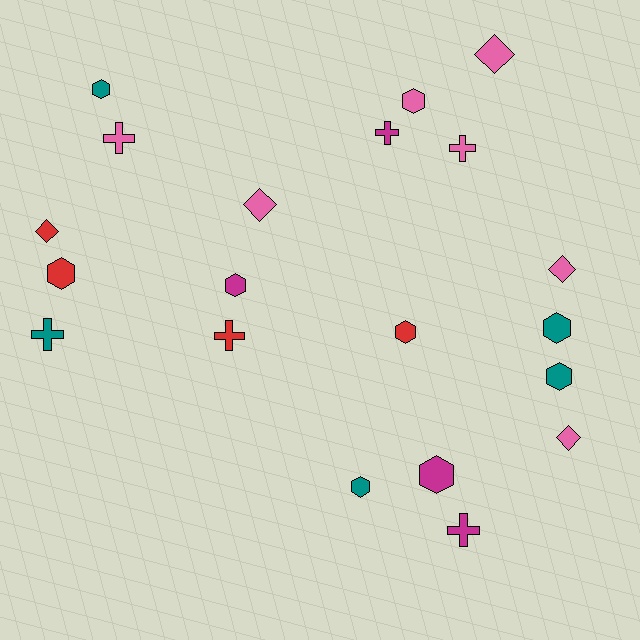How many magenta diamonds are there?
There are no magenta diamonds.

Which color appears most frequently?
Pink, with 7 objects.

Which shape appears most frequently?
Hexagon, with 9 objects.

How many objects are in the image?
There are 20 objects.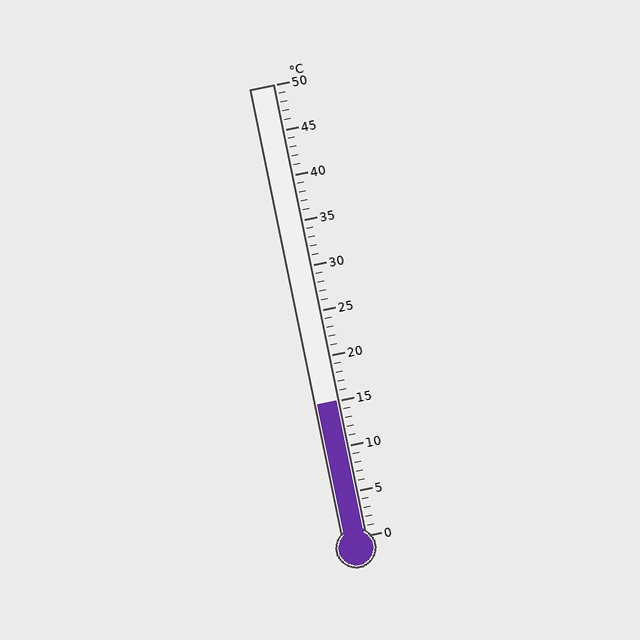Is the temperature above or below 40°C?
The temperature is below 40°C.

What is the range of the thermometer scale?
The thermometer scale ranges from 0°C to 50°C.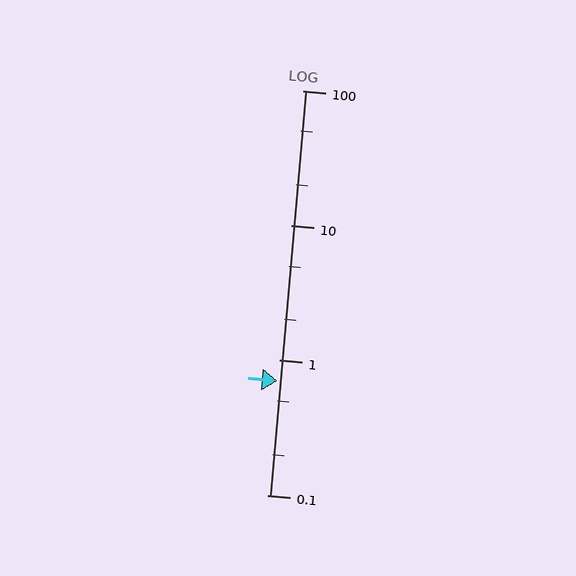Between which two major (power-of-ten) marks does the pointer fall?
The pointer is between 0.1 and 1.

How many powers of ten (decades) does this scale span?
The scale spans 3 decades, from 0.1 to 100.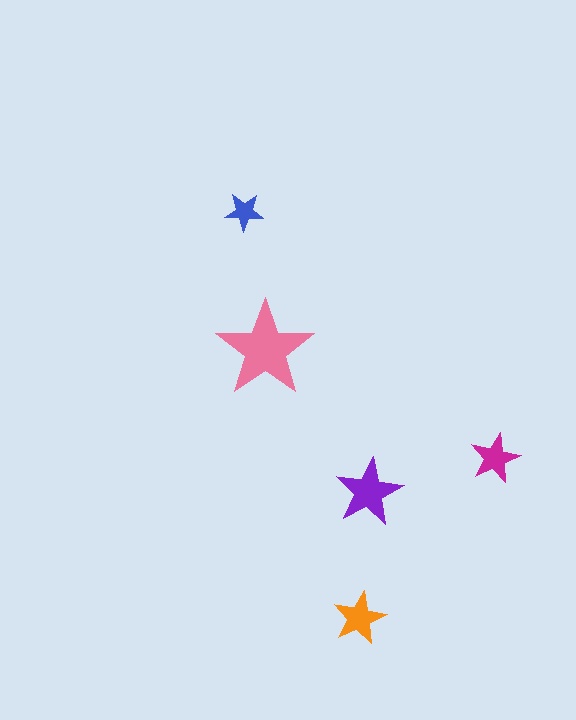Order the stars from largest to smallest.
the pink one, the purple one, the orange one, the magenta one, the blue one.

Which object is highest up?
The blue star is topmost.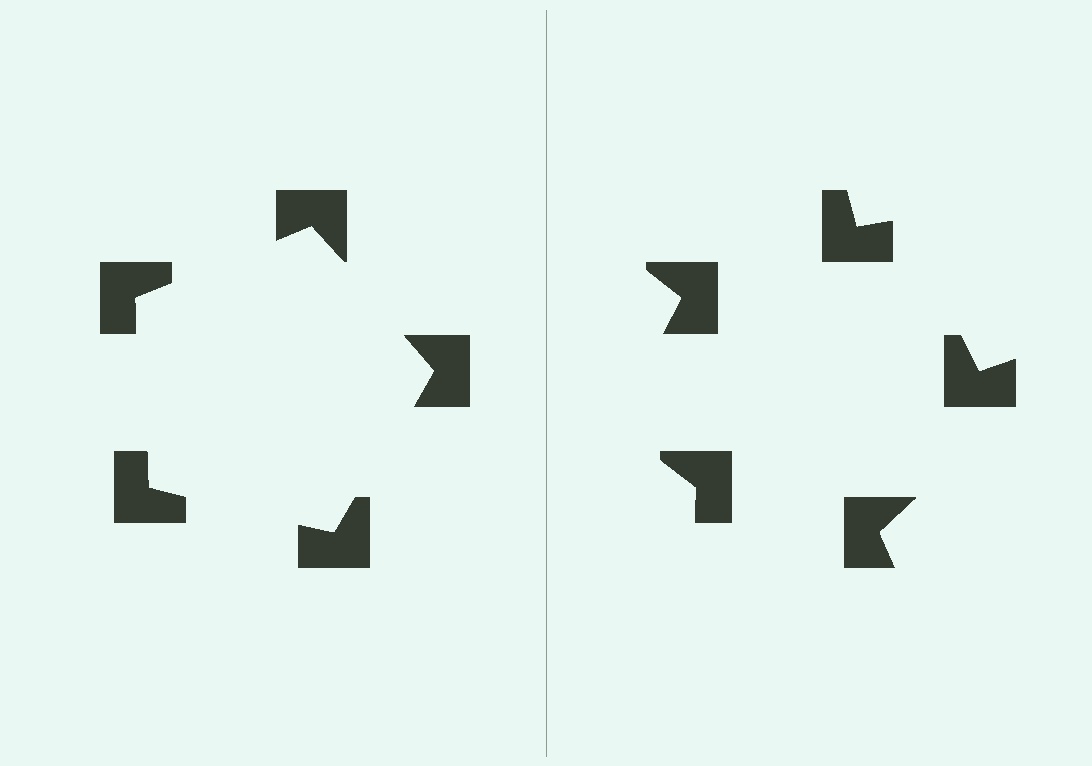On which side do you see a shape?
An illusory pentagon appears on the left side. On the right side the wedge cuts are rotated, so no coherent shape forms.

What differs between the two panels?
The notched squares are positioned identically on both sides; only the wedge orientations differ. On the left they align to a pentagon; on the right they are misaligned.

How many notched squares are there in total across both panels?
10 — 5 on each side.